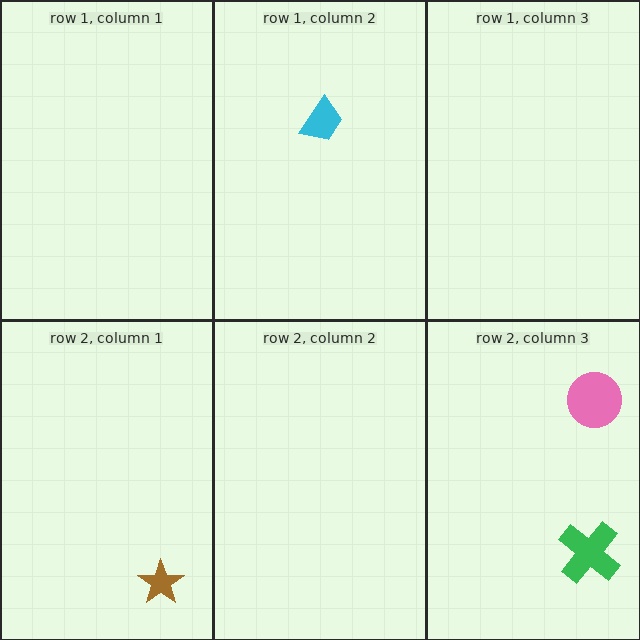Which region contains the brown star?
The row 2, column 1 region.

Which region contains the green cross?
The row 2, column 3 region.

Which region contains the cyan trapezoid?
The row 1, column 2 region.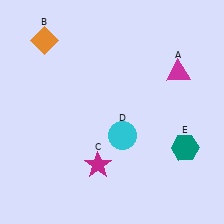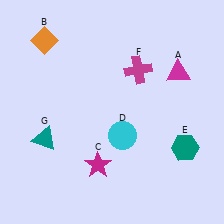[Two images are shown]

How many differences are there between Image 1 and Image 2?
There are 2 differences between the two images.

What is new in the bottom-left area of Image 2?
A teal triangle (G) was added in the bottom-left area of Image 2.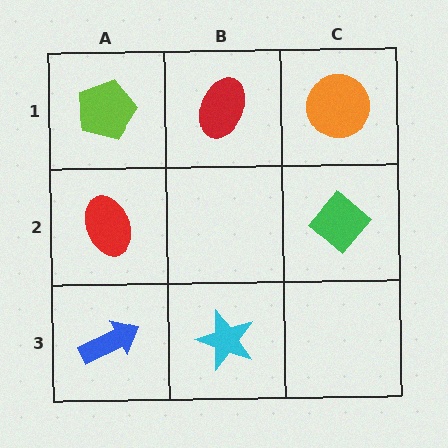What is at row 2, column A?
A red ellipse.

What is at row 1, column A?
A lime pentagon.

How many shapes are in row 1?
3 shapes.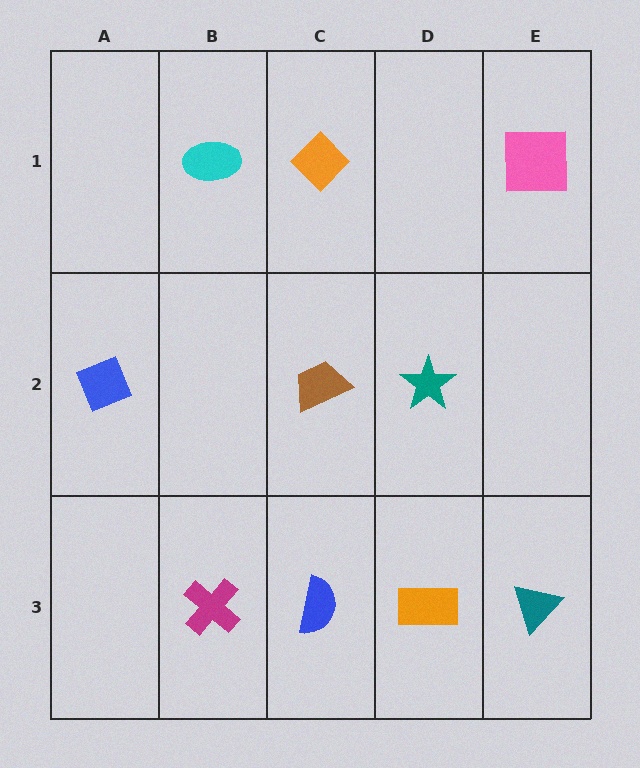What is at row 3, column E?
A teal triangle.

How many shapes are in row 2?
3 shapes.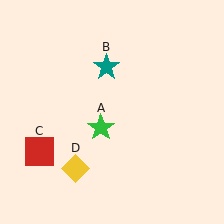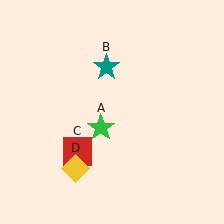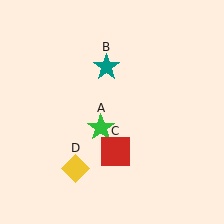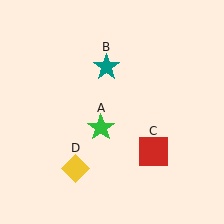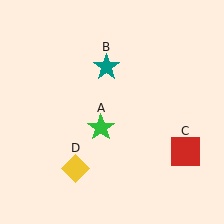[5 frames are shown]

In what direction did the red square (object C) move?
The red square (object C) moved right.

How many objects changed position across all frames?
1 object changed position: red square (object C).